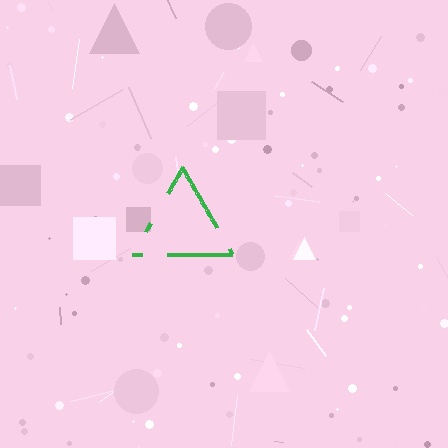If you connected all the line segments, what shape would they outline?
They would outline a triangle.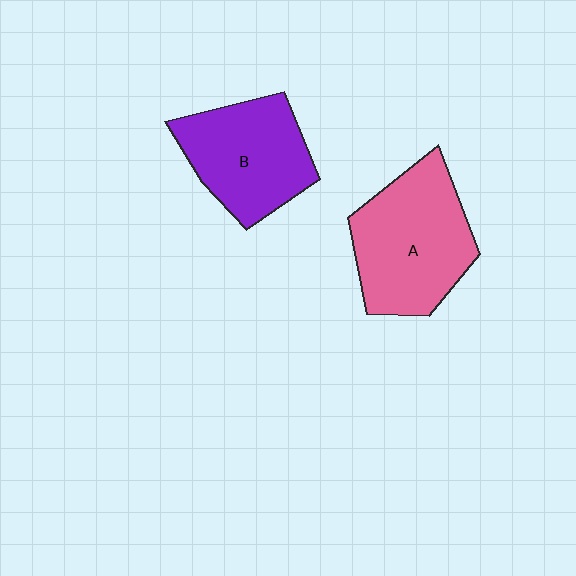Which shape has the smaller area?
Shape B (purple).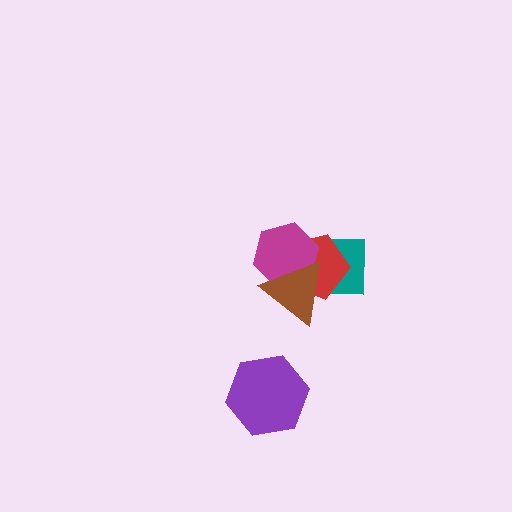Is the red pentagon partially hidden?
Yes, it is partially covered by another shape.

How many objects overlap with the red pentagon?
3 objects overlap with the red pentagon.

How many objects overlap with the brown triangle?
3 objects overlap with the brown triangle.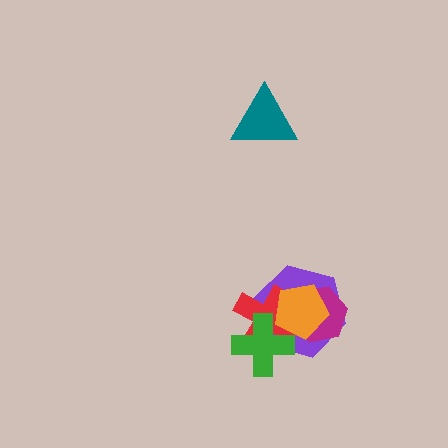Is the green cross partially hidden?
Yes, it is partially covered by another shape.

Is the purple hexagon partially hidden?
Yes, it is partially covered by another shape.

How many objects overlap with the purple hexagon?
4 objects overlap with the purple hexagon.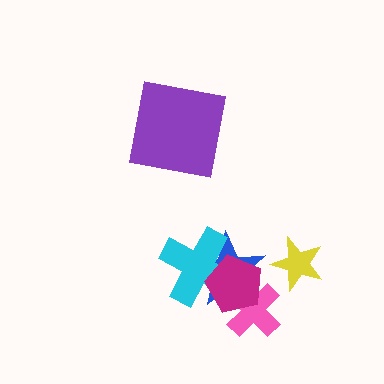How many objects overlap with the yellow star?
0 objects overlap with the yellow star.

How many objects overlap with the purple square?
0 objects overlap with the purple square.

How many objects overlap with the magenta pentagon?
3 objects overlap with the magenta pentagon.